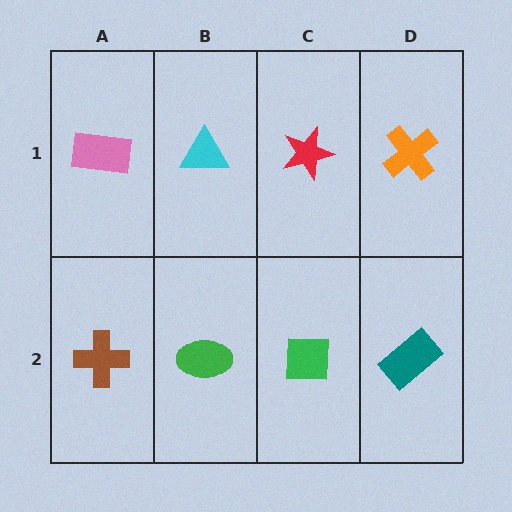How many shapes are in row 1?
4 shapes.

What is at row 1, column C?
A red star.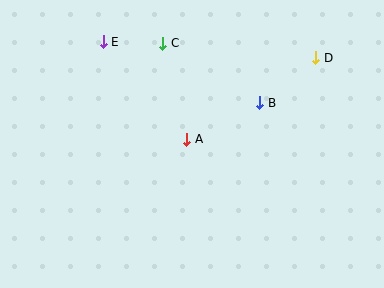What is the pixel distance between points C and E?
The distance between C and E is 60 pixels.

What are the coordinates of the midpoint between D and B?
The midpoint between D and B is at (288, 80).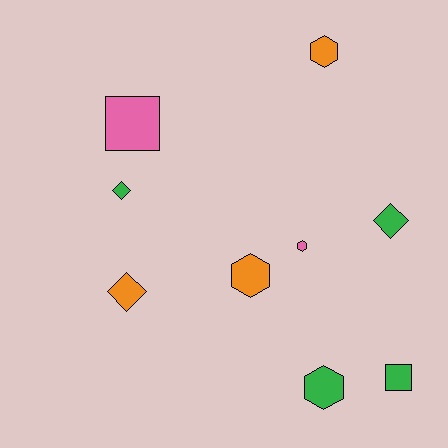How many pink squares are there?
There is 1 pink square.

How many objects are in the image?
There are 9 objects.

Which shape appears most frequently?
Hexagon, with 4 objects.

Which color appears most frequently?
Green, with 4 objects.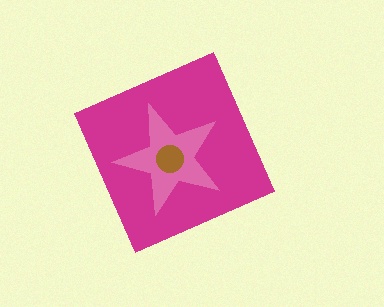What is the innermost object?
The brown circle.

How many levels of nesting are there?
3.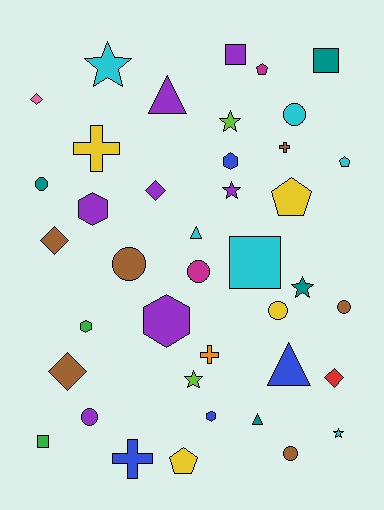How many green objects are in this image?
There are 2 green objects.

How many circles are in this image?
There are 8 circles.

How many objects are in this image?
There are 40 objects.